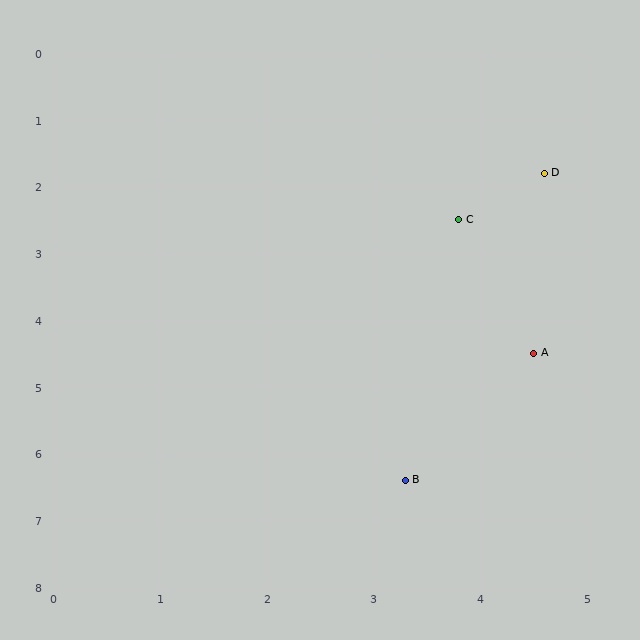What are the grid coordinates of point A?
Point A is at approximately (4.5, 4.5).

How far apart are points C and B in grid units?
Points C and B are about 3.9 grid units apart.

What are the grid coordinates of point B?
Point B is at approximately (3.3, 6.4).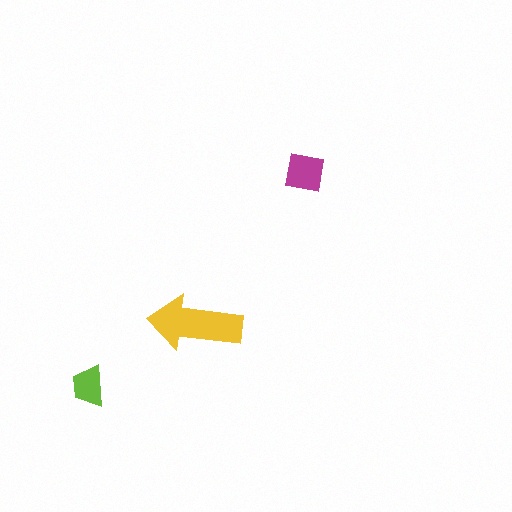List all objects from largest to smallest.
The yellow arrow, the magenta square, the lime trapezoid.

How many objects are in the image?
There are 3 objects in the image.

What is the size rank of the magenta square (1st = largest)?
2nd.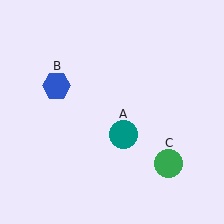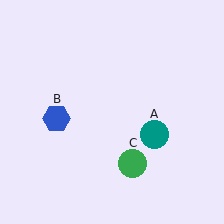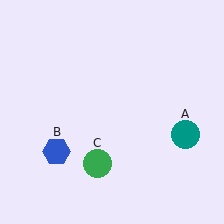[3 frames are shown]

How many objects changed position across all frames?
3 objects changed position: teal circle (object A), blue hexagon (object B), green circle (object C).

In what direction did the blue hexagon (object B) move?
The blue hexagon (object B) moved down.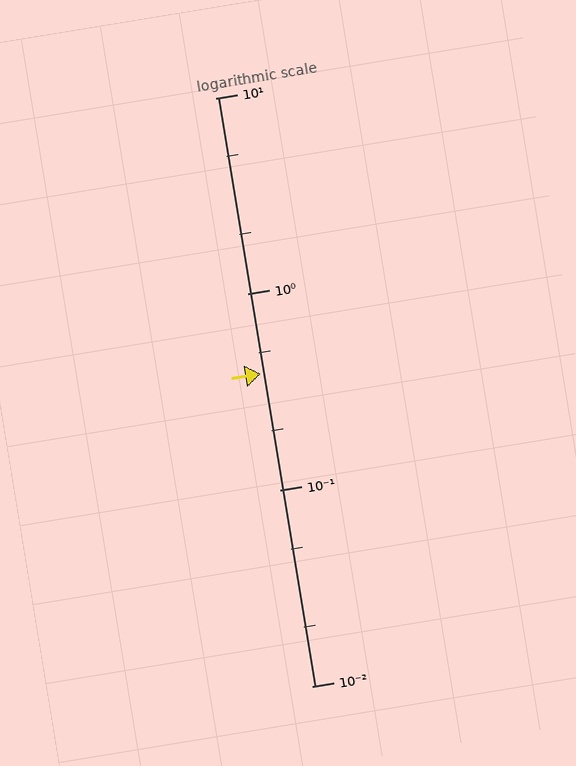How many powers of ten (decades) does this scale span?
The scale spans 3 decades, from 0.01 to 10.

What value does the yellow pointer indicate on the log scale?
The pointer indicates approximately 0.39.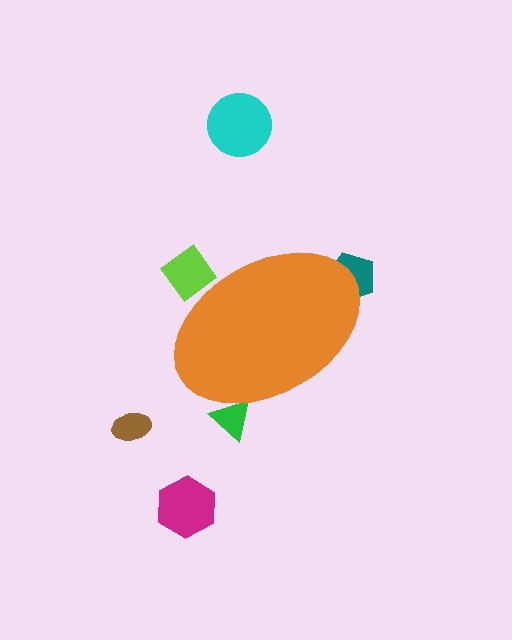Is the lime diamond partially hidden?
Yes, the lime diamond is partially hidden behind the orange ellipse.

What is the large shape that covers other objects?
An orange ellipse.